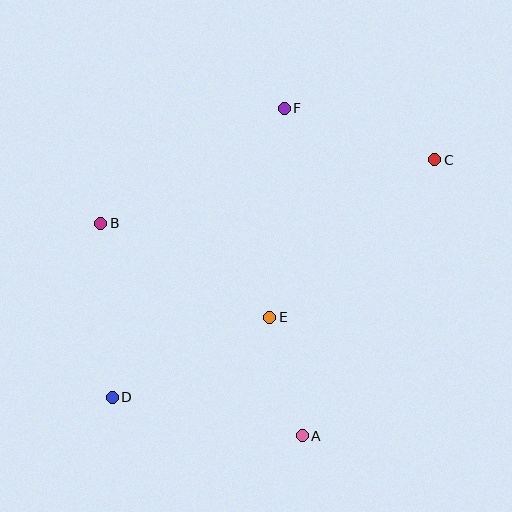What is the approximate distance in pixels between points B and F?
The distance between B and F is approximately 216 pixels.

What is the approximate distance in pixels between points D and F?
The distance between D and F is approximately 336 pixels.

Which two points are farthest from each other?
Points C and D are farthest from each other.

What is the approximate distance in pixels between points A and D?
The distance between A and D is approximately 194 pixels.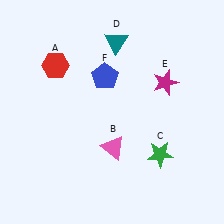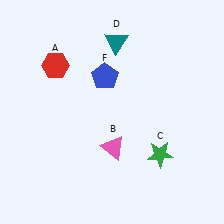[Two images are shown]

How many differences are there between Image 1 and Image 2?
There is 1 difference between the two images.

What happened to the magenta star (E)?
The magenta star (E) was removed in Image 2. It was in the top-right area of Image 1.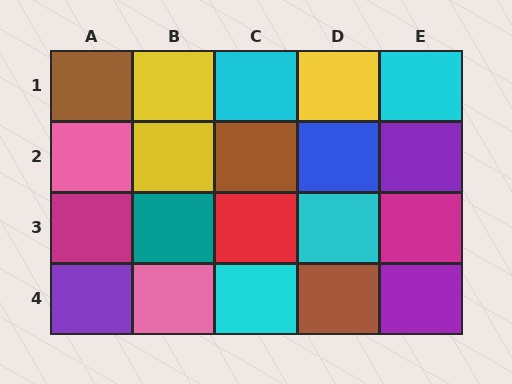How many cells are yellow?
3 cells are yellow.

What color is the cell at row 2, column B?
Yellow.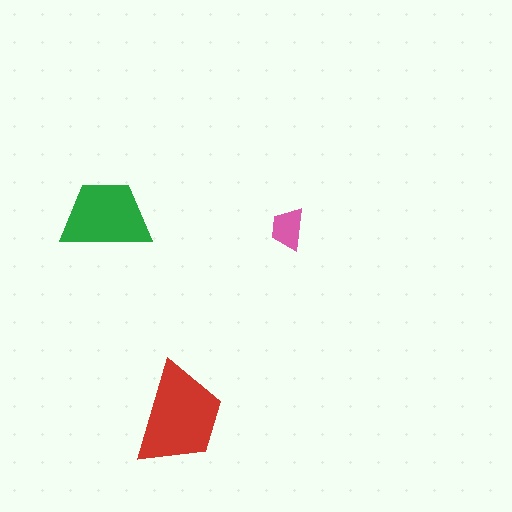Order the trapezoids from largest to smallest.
the red one, the green one, the pink one.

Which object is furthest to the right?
The pink trapezoid is rightmost.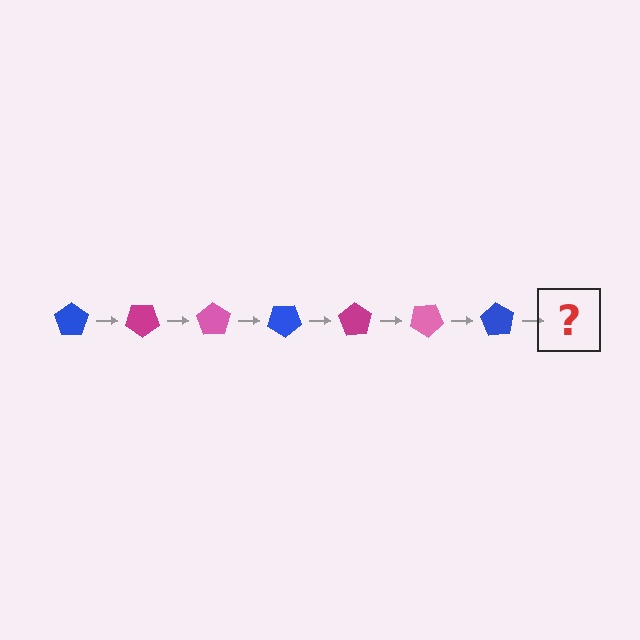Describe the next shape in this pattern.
It should be a magenta pentagon, rotated 245 degrees from the start.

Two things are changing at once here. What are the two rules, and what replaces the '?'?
The two rules are that it rotates 35 degrees each step and the color cycles through blue, magenta, and pink. The '?' should be a magenta pentagon, rotated 245 degrees from the start.